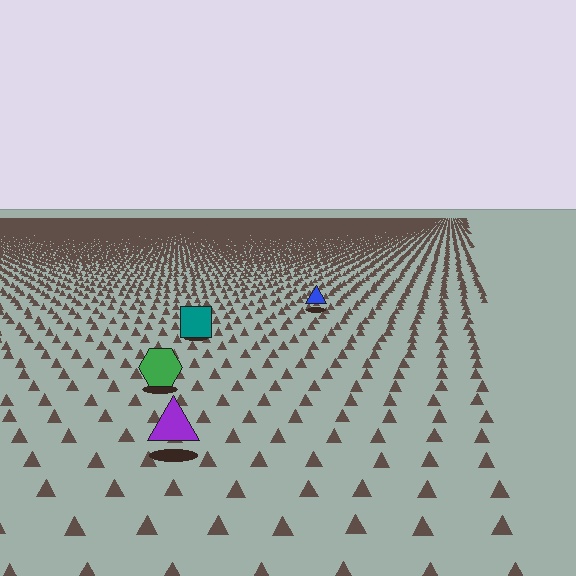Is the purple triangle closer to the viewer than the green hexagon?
Yes. The purple triangle is closer — you can tell from the texture gradient: the ground texture is coarser near it.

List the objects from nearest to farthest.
From nearest to farthest: the purple triangle, the green hexagon, the teal square, the blue triangle.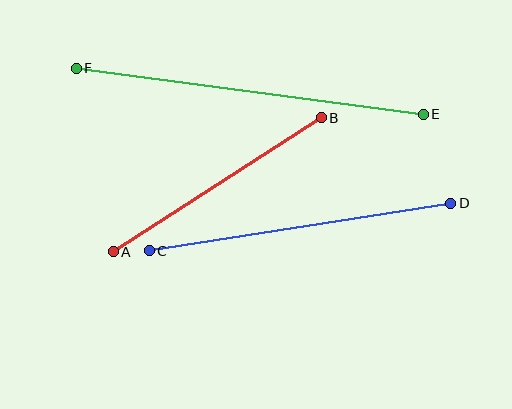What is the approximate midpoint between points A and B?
The midpoint is at approximately (217, 185) pixels.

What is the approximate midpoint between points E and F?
The midpoint is at approximately (250, 91) pixels.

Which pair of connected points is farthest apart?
Points E and F are farthest apart.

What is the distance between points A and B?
The distance is approximately 248 pixels.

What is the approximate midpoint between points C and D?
The midpoint is at approximately (300, 227) pixels.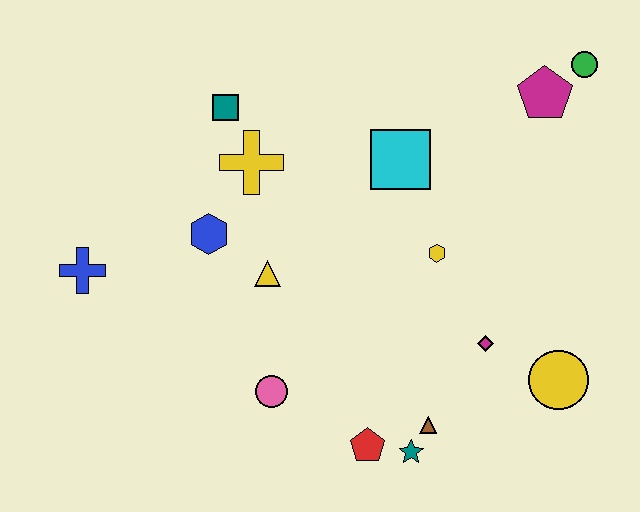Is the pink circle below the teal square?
Yes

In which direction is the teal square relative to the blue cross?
The teal square is above the blue cross.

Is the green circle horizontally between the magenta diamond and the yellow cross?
No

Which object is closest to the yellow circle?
The magenta diamond is closest to the yellow circle.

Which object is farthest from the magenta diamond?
The blue cross is farthest from the magenta diamond.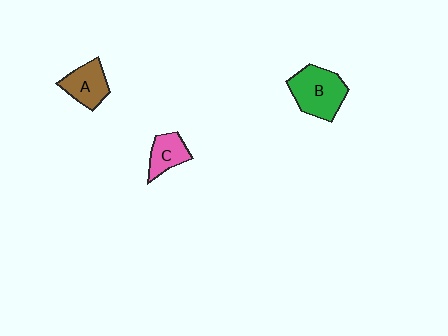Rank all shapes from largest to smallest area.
From largest to smallest: B (green), A (brown), C (pink).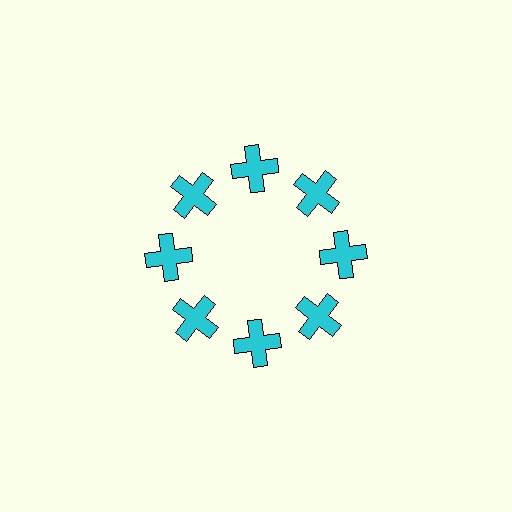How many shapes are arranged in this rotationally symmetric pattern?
There are 8 shapes, arranged in 8 groups of 1.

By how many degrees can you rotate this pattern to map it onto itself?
The pattern maps onto itself every 45 degrees of rotation.